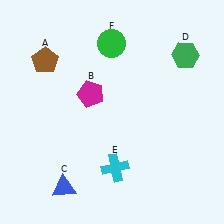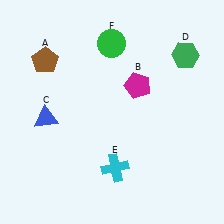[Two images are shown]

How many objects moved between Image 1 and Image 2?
2 objects moved between the two images.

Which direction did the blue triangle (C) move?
The blue triangle (C) moved up.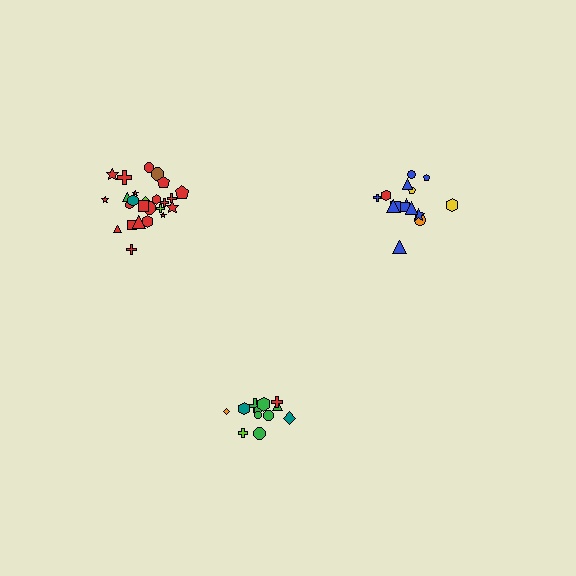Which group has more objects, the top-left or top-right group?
The top-left group.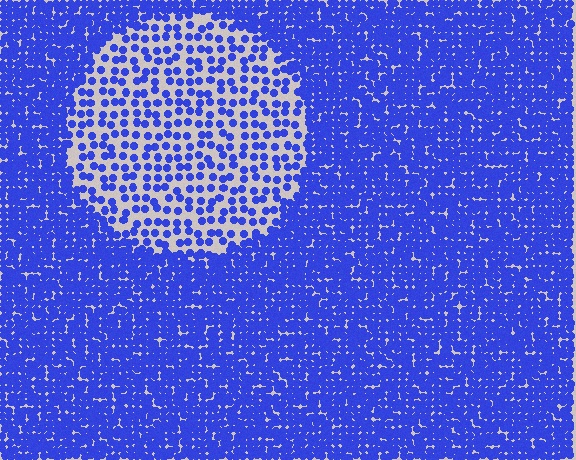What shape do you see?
I see a circle.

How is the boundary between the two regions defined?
The boundary is defined by a change in element density (approximately 2.6x ratio). All elements are the same color, size, and shape.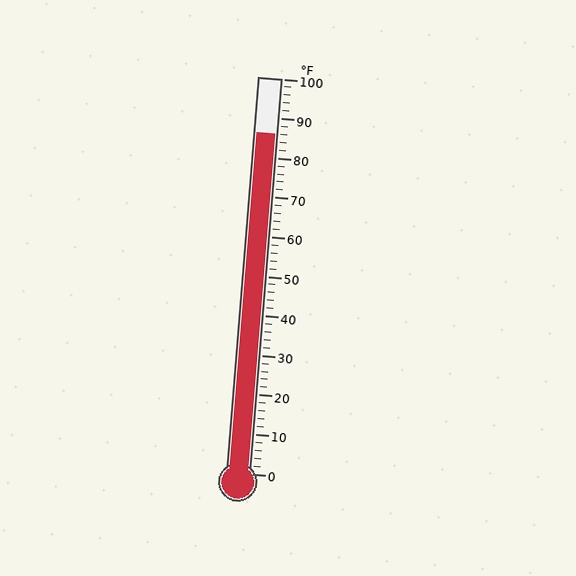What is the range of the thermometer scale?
The thermometer scale ranges from 0°F to 100°F.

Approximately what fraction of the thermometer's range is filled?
The thermometer is filled to approximately 85% of its range.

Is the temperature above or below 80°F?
The temperature is above 80°F.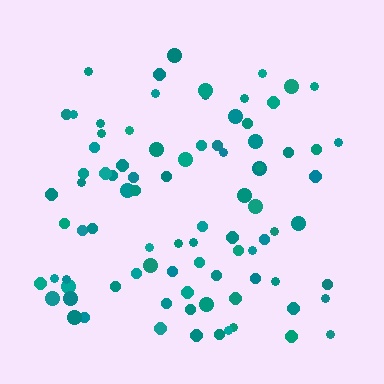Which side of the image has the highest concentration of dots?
The bottom.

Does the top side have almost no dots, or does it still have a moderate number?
Still a moderate number, just noticeably fewer than the bottom.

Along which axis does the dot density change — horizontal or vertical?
Vertical.